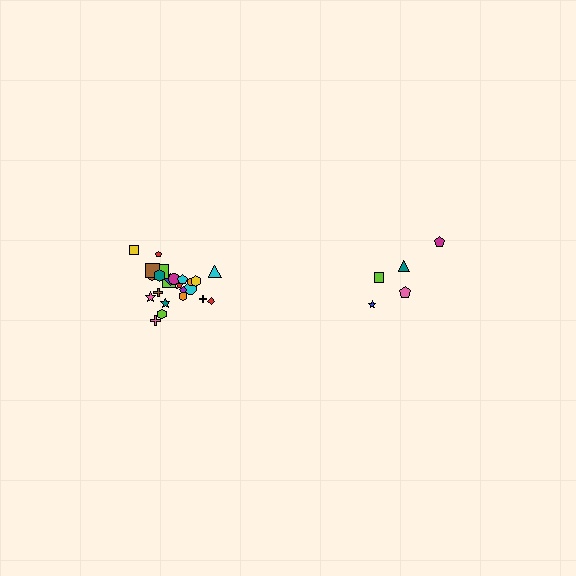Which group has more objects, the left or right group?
The left group.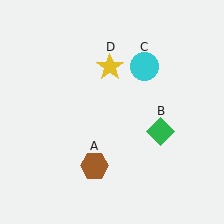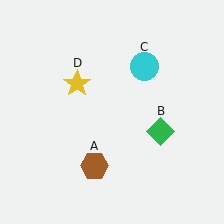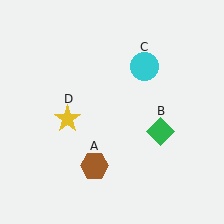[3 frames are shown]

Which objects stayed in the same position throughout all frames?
Brown hexagon (object A) and green diamond (object B) and cyan circle (object C) remained stationary.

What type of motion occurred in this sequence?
The yellow star (object D) rotated counterclockwise around the center of the scene.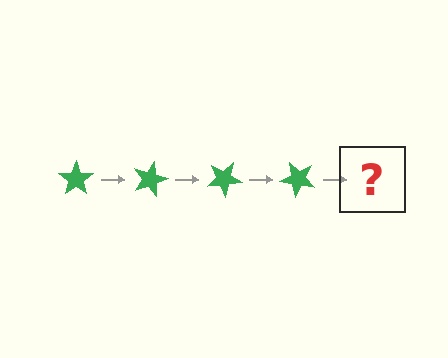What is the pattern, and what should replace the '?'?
The pattern is that the star rotates 15 degrees each step. The '?' should be a green star rotated 60 degrees.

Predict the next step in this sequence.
The next step is a green star rotated 60 degrees.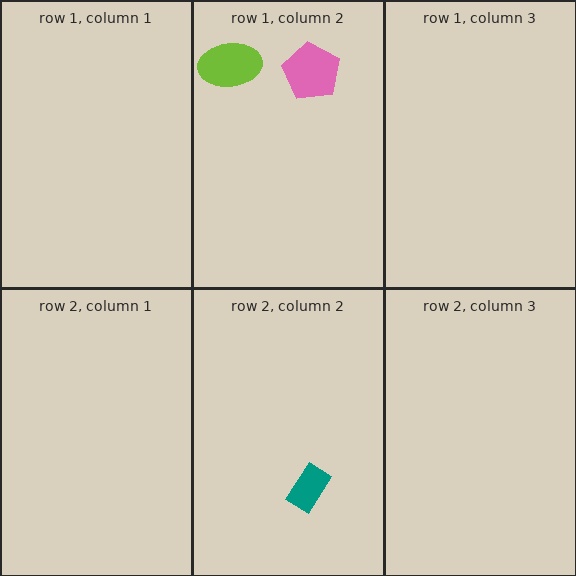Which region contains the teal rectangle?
The row 2, column 2 region.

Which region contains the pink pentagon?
The row 1, column 2 region.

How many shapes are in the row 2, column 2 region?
1.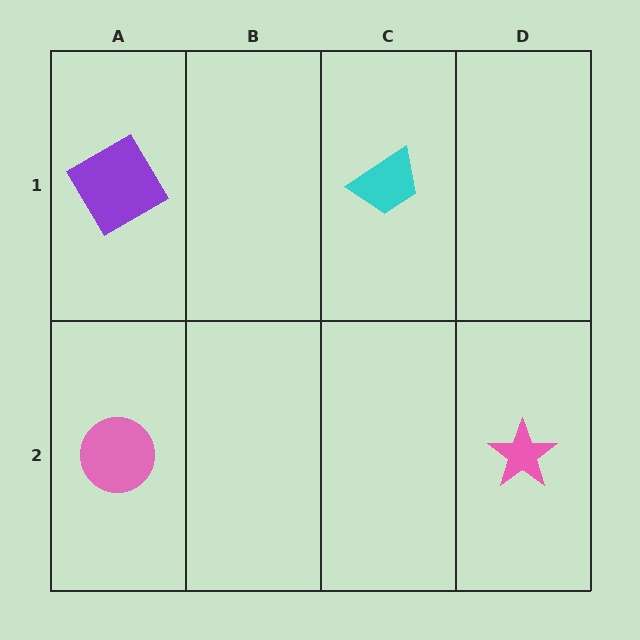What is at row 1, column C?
A cyan trapezoid.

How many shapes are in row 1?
2 shapes.